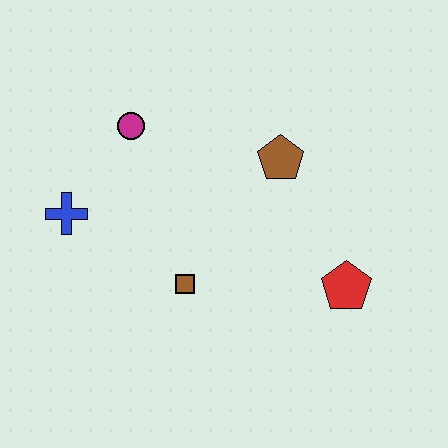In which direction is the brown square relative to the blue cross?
The brown square is to the right of the blue cross.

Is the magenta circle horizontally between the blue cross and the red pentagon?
Yes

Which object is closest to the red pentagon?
The brown pentagon is closest to the red pentagon.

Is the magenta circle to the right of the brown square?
No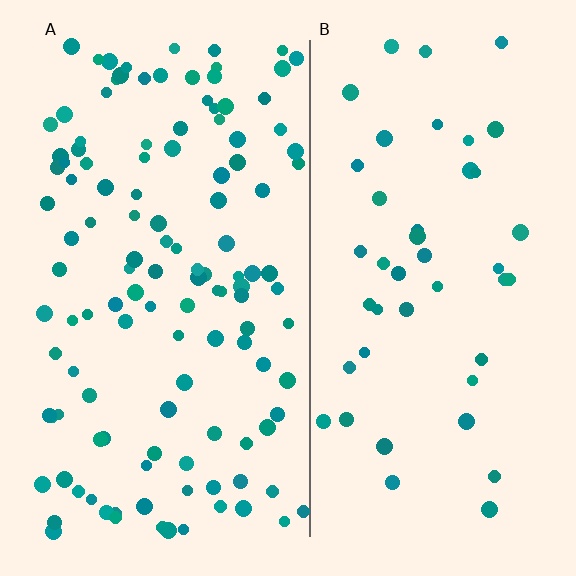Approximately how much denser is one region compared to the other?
Approximately 2.7× — region A over region B.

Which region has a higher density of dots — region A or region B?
A (the left).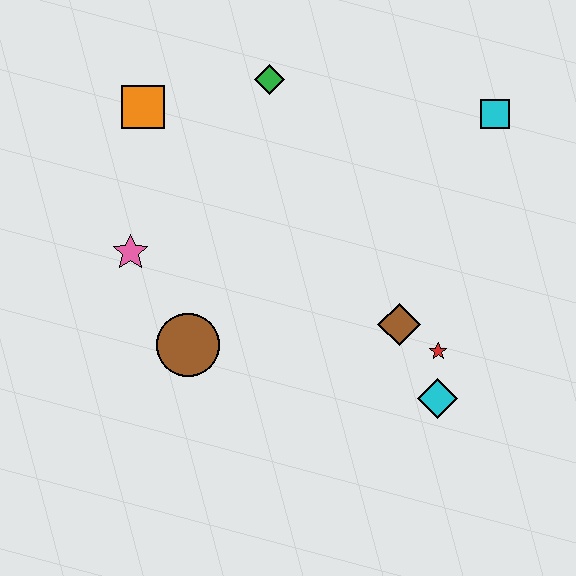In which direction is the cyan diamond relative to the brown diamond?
The cyan diamond is below the brown diamond.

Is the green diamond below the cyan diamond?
No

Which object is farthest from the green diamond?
The cyan diamond is farthest from the green diamond.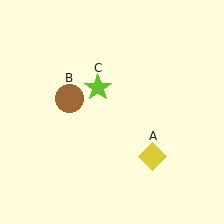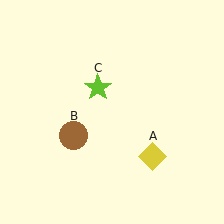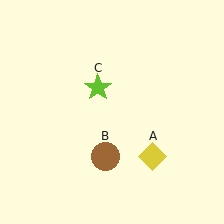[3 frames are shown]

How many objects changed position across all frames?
1 object changed position: brown circle (object B).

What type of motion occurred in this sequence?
The brown circle (object B) rotated counterclockwise around the center of the scene.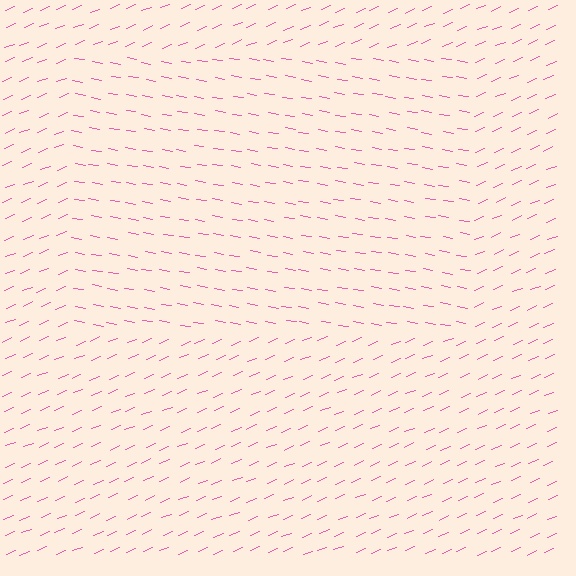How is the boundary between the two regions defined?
The boundary is defined purely by a change in line orientation (approximately 33 degrees difference). All lines are the same color and thickness.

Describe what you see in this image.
The image is filled with small pink line segments. A rectangle region in the image has lines oriented differently from the surrounding lines, creating a visible texture boundary.